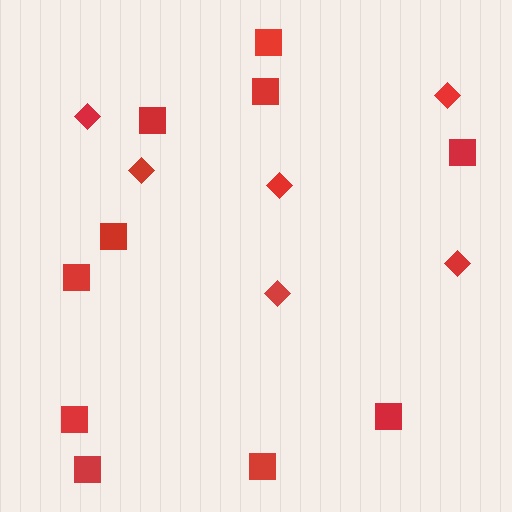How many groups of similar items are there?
There are 2 groups: one group of squares (10) and one group of diamonds (6).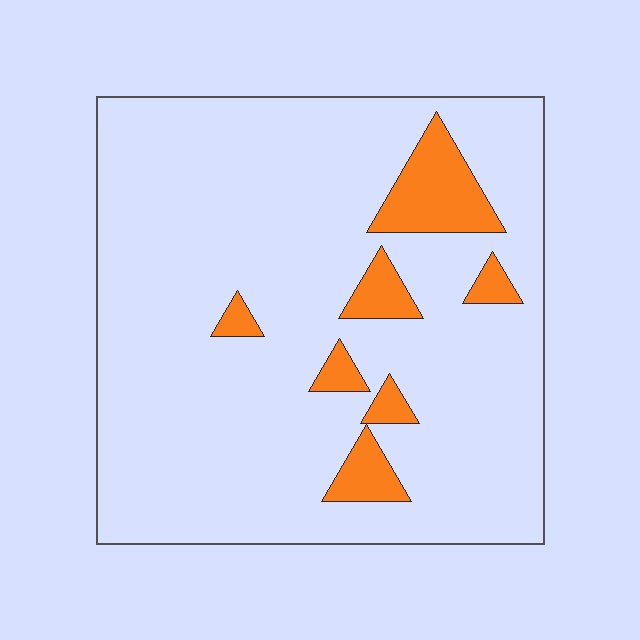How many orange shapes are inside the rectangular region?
7.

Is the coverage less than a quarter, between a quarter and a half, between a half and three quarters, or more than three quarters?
Less than a quarter.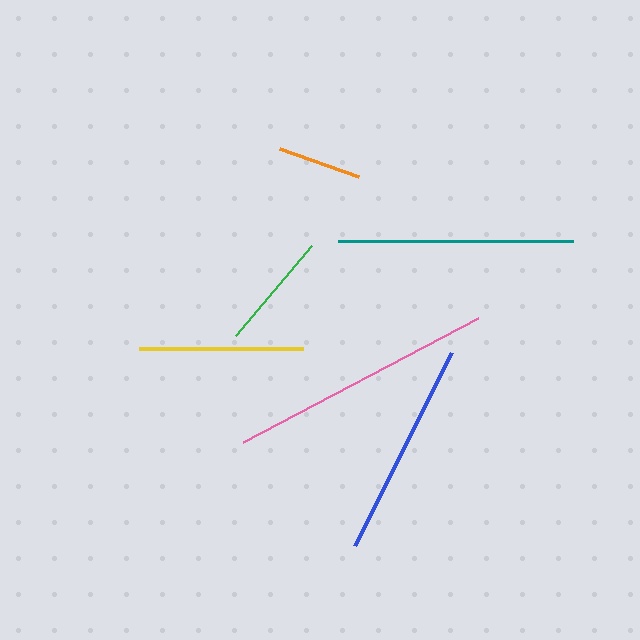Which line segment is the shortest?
The orange line is the shortest at approximately 84 pixels.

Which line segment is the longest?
The pink line is the longest at approximately 266 pixels.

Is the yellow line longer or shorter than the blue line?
The blue line is longer than the yellow line.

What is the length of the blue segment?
The blue segment is approximately 216 pixels long.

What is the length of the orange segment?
The orange segment is approximately 84 pixels long.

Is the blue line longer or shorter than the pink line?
The pink line is longer than the blue line.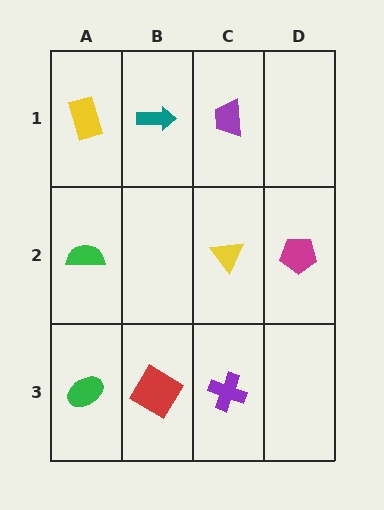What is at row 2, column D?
A magenta pentagon.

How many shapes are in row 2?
3 shapes.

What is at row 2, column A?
A green semicircle.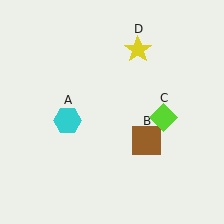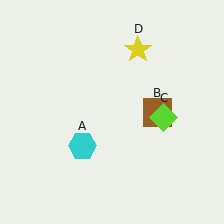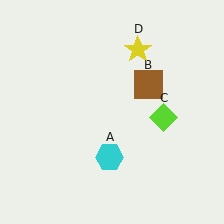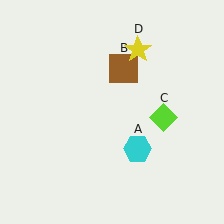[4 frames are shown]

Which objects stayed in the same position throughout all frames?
Lime diamond (object C) and yellow star (object D) remained stationary.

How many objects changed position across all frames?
2 objects changed position: cyan hexagon (object A), brown square (object B).